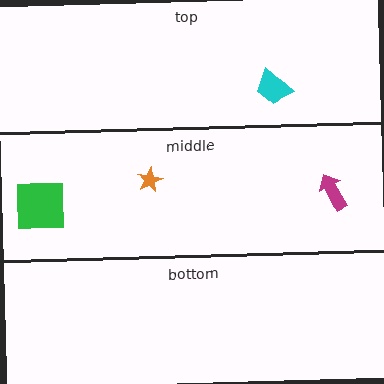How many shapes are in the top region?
1.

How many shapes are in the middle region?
3.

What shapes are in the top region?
The cyan trapezoid.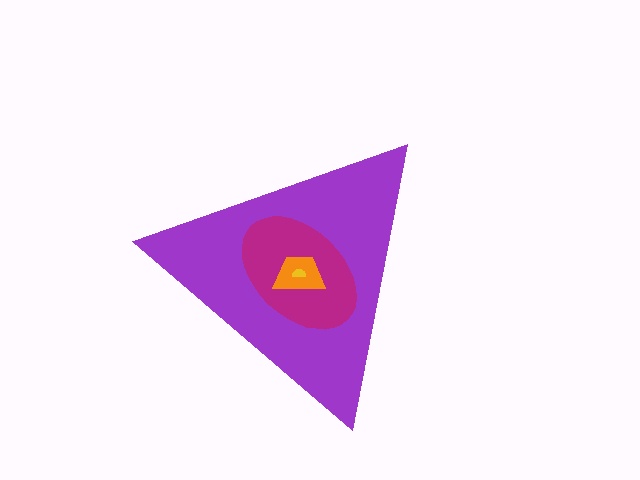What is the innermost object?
The yellow semicircle.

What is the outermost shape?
The purple triangle.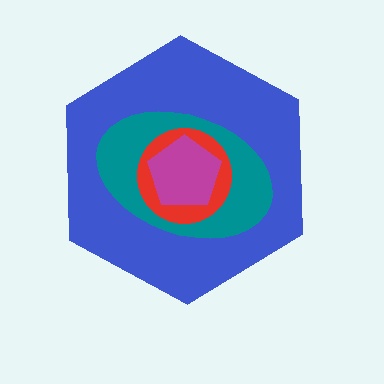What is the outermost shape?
The blue hexagon.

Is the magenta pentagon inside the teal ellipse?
Yes.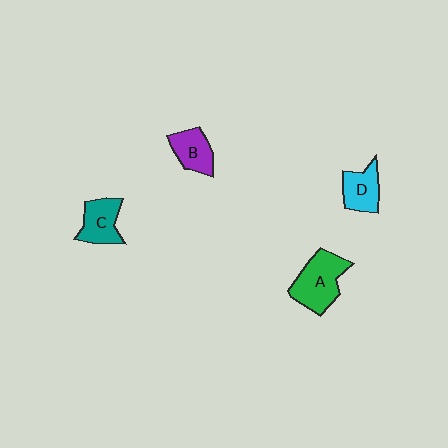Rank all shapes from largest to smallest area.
From largest to smallest: A (green), C (teal), D (cyan), B (purple).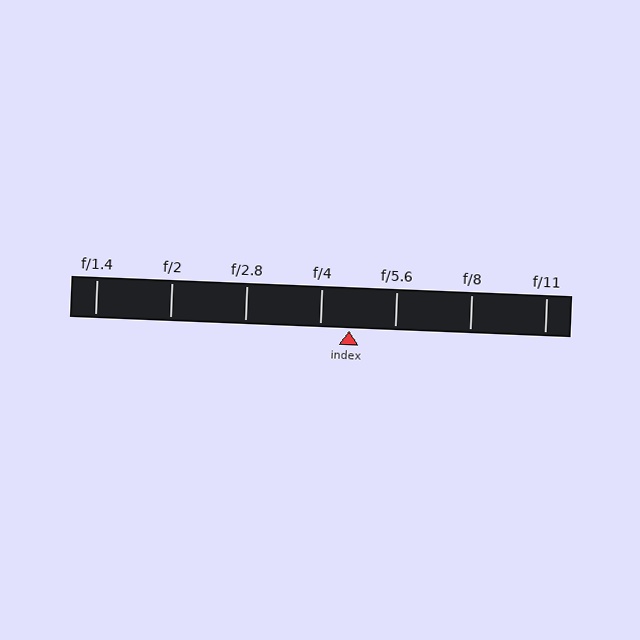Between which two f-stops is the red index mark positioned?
The index mark is between f/4 and f/5.6.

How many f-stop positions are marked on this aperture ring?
There are 7 f-stop positions marked.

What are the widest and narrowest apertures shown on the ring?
The widest aperture shown is f/1.4 and the narrowest is f/11.